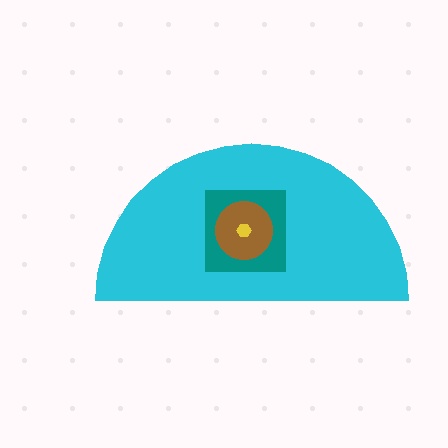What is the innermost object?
The yellow hexagon.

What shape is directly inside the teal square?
The brown circle.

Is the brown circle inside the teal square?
Yes.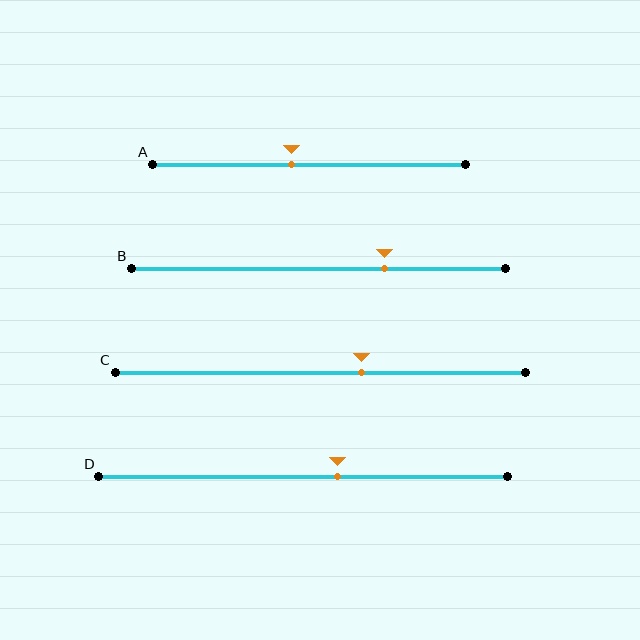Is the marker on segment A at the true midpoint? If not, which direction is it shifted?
No, the marker on segment A is shifted to the left by about 6% of the segment length.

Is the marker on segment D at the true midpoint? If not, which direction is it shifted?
No, the marker on segment D is shifted to the right by about 8% of the segment length.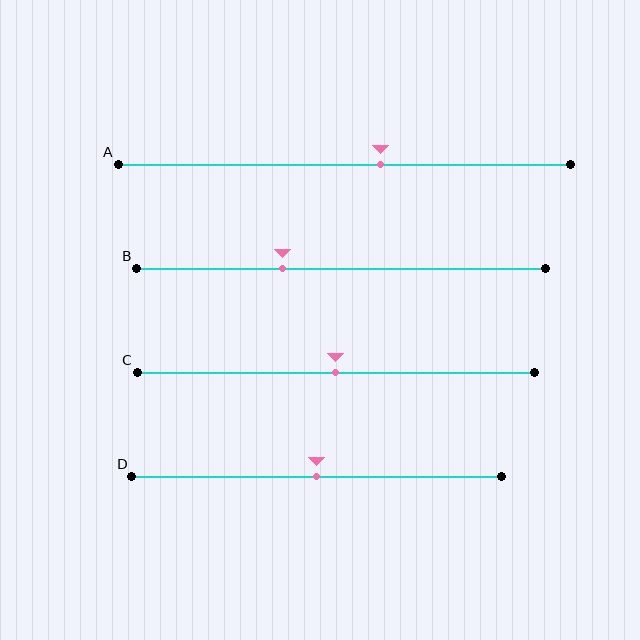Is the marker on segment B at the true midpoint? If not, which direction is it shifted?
No, the marker on segment B is shifted to the left by about 14% of the segment length.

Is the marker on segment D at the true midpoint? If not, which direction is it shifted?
Yes, the marker on segment D is at the true midpoint.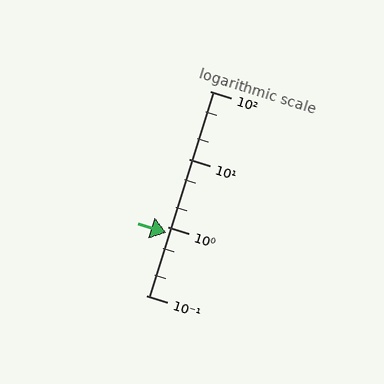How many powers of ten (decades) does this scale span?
The scale spans 3 decades, from 0.1 to 100.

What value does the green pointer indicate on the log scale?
The pointer indicates approximately 0.82.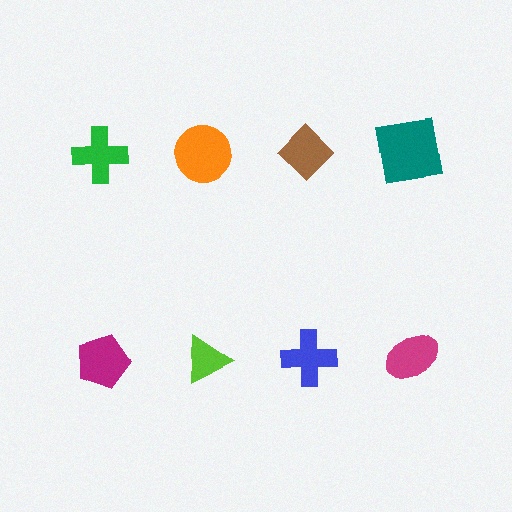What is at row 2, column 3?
A blue cross.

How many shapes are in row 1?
4 shapes.